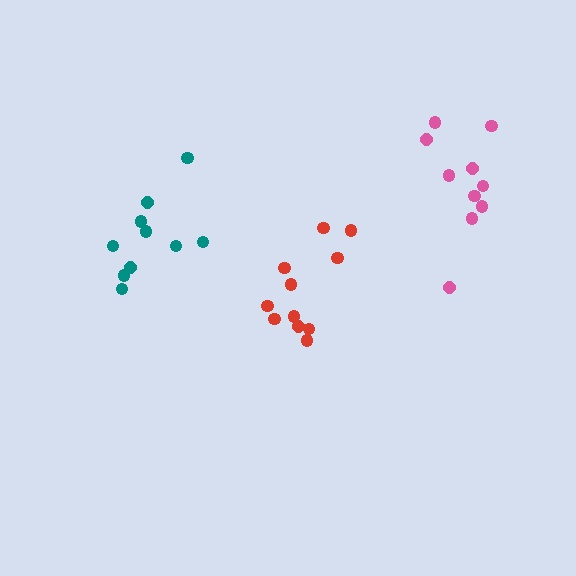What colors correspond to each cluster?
The clusters are colored: pink, red, teal.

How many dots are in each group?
Group 1: 10 dots, Group 2: 11 dots, Group 3: 10 dots (31 total).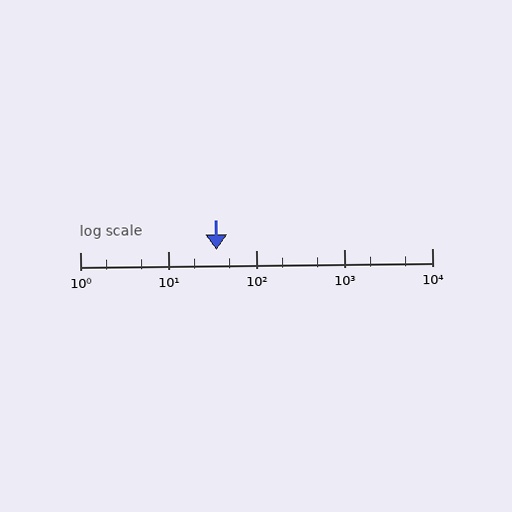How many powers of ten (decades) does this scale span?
The scale spans 4 decades, from 1 to 10000.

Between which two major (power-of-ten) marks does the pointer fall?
The pointer is between 10 and 100.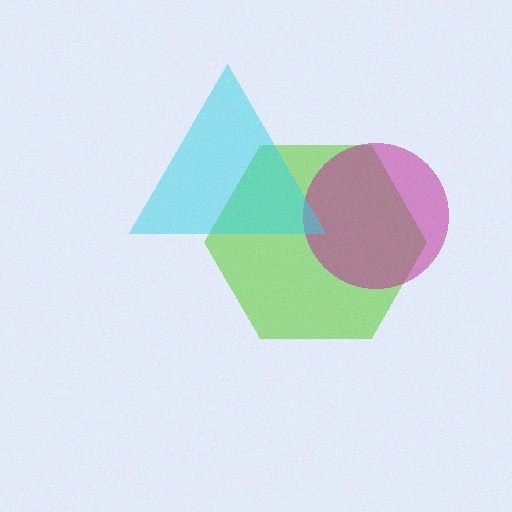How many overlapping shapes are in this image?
There are 3 overlapping shapes in the image.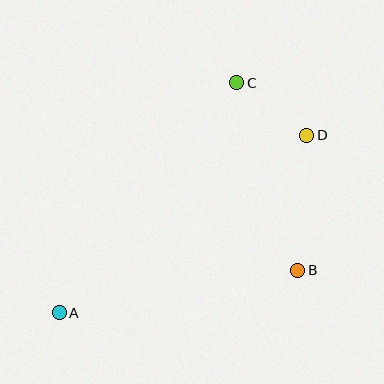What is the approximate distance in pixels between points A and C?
The distance between A and C is approximately 291 pixels.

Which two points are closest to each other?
Points C and D are closest to each other.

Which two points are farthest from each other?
Points A and D are farthest from each other.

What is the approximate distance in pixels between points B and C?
The distance between B and C is approximately 197 pixels.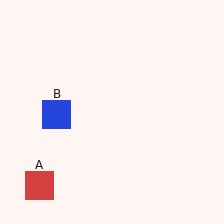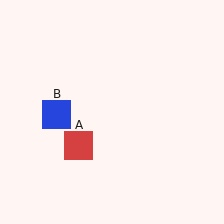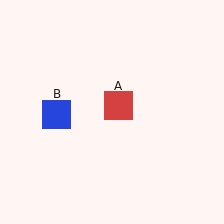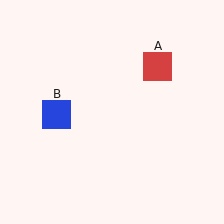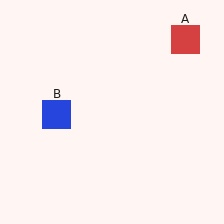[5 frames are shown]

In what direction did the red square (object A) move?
The red square (object A) moved up and to the right.